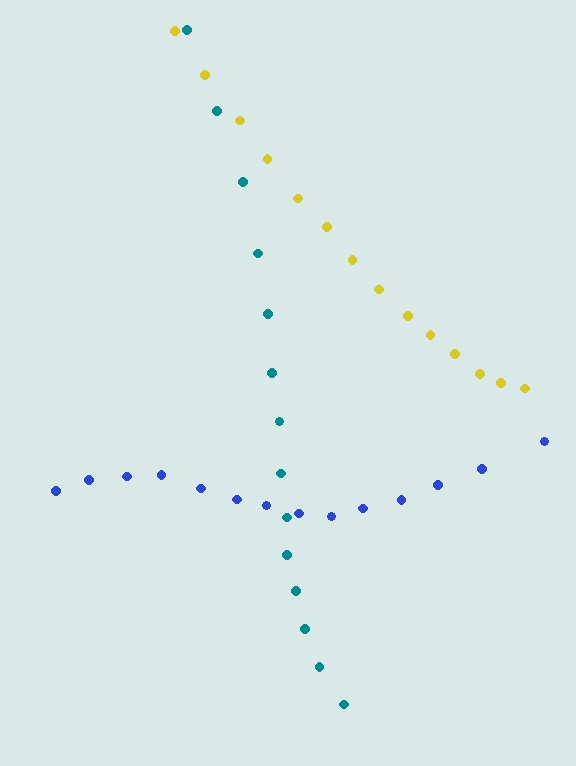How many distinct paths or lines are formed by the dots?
There are 3 distinct paths.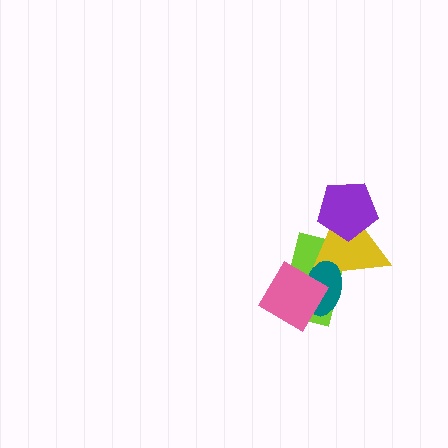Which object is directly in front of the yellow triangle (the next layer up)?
The teal ellipse is directly in front of the yellow triangle.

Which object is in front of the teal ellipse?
The pink diamond is in front of the teal ellipse.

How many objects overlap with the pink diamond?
2 objects overlap with the pink diamond.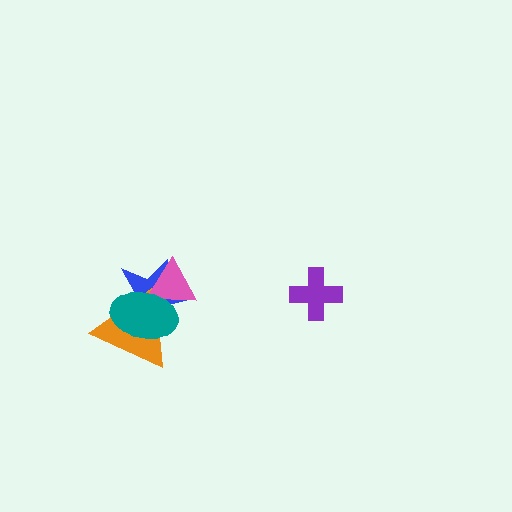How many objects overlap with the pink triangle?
3 objects overlap with the pink triangle.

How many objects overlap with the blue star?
3 objects overlap with the blue star.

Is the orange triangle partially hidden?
Yes, it is partially covered by another shape.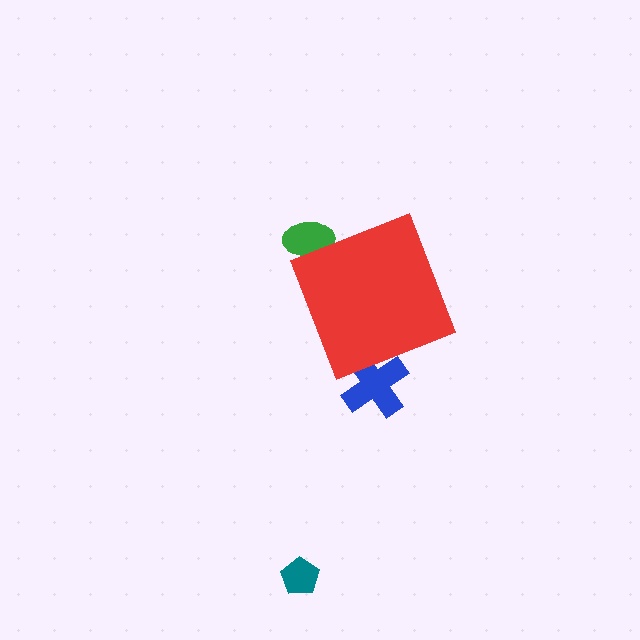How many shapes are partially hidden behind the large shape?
2 shapes are partially hidden.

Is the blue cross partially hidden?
Yes, the blue cross is partially hidden behind the red diamond.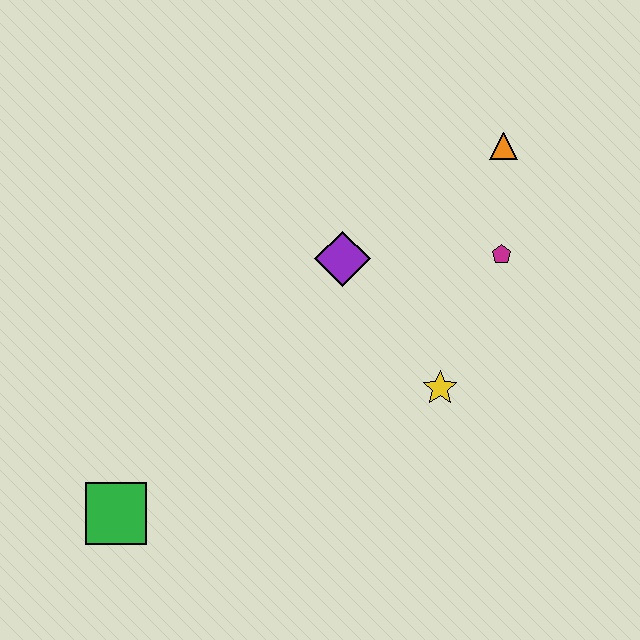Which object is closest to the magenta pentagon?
The orange triangle is closest to the magenta pentagon.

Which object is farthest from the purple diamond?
The green square is farthest from the purple diamond.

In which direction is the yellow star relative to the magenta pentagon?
The yellow star is below the magenta pentagon.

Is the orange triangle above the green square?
Yes